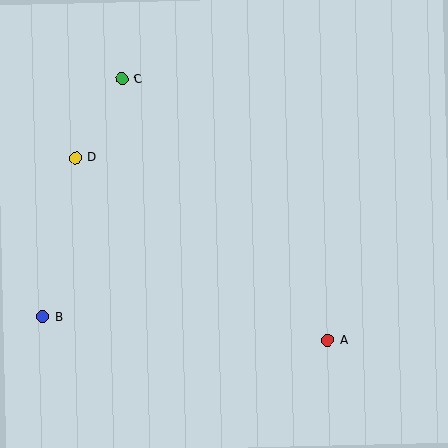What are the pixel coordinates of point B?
Point B is at (43, 317).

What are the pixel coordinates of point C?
Point C is at (122, 79).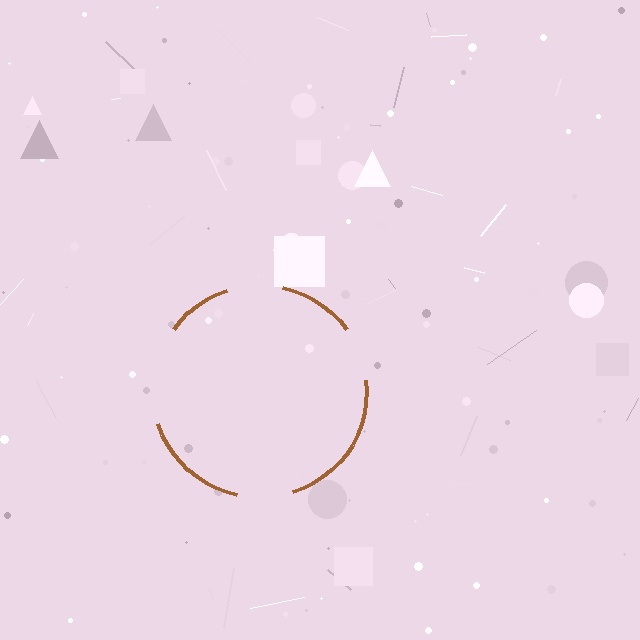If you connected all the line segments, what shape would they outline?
They would outline a circle.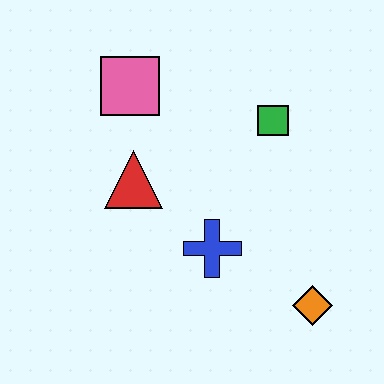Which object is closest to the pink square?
The red triangle is closest to the pink square.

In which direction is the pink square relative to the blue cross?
The pink square is above the blue cross.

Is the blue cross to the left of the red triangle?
No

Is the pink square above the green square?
Yes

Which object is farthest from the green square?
The orange diamond is farthest from the green square.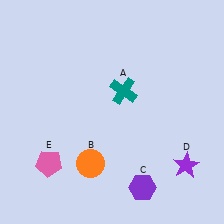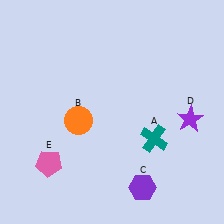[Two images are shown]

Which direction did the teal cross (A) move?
The teal cross (A) moved down.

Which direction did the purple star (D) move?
The purple star (D) moved up.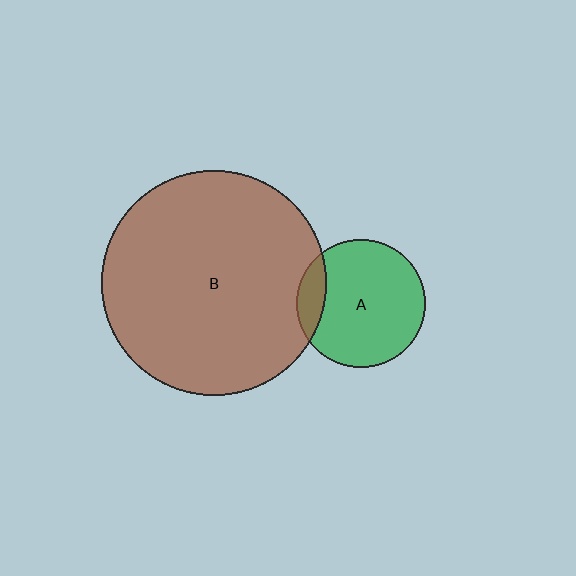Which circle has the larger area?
Circle B (brown).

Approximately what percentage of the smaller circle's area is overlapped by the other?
Approximately 15%.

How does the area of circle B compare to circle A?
Approximately 3.1 times.